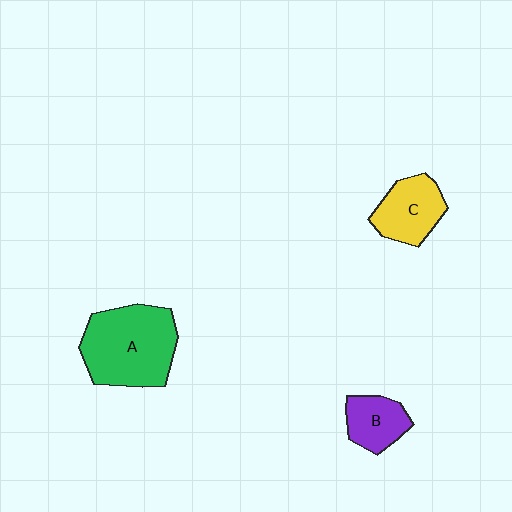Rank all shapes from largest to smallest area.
From largest to smallest: A (green), C (yellow), B (purple).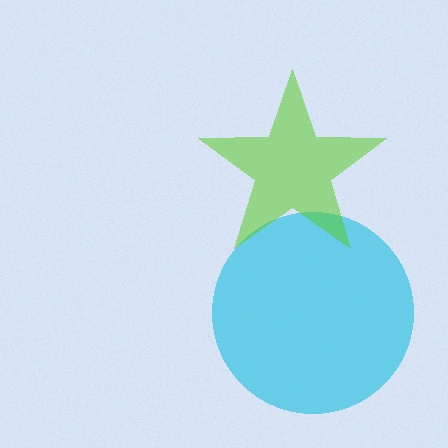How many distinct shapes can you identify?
There are 2 distinct shapes: a cyan circle, a lime star.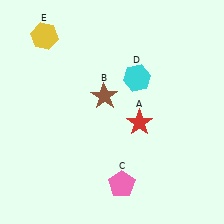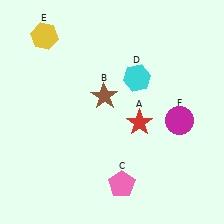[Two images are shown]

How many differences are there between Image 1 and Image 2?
There is 1 difference between the two images.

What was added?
A magenta circle (F) was added in Image 2.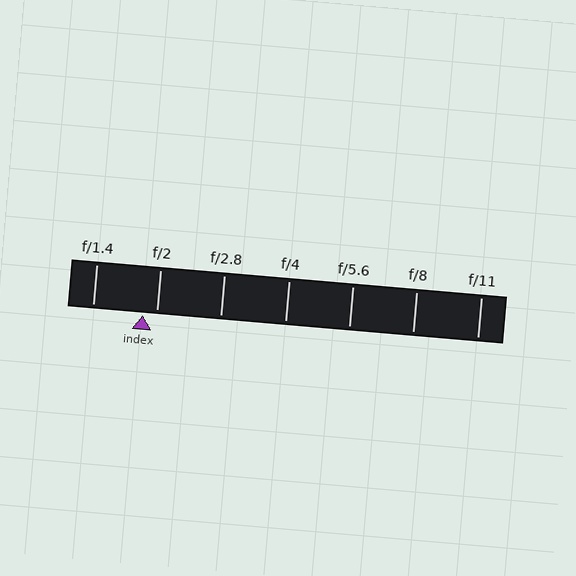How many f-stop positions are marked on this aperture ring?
There are 7 f-stop positions marked.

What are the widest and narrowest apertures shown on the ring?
The widest aperture shown is f/1.4 and the narrowest is f/11.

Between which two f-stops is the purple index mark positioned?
The index mark is between f/1.4 and f/2.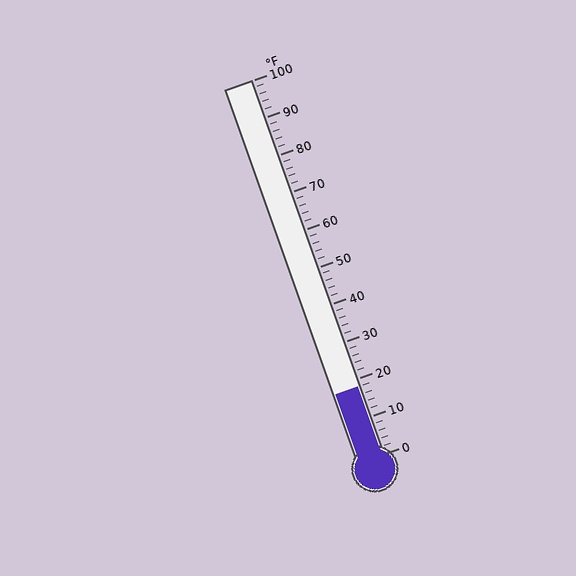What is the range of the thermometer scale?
The thermometer scale ranges from 0°F to 100°F.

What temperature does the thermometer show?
The thermometer shows approximately 18°F.